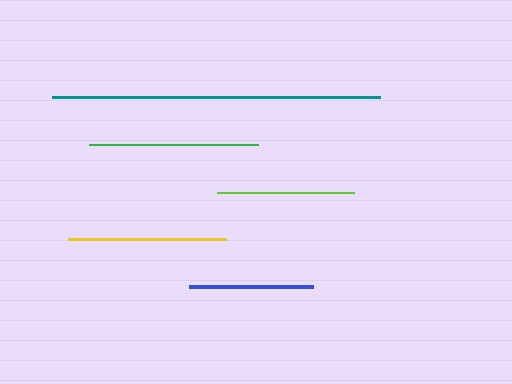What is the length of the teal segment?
The teal segment is approximately 328 pixels long.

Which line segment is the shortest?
The blue line is the shortest at approximately 123 pixels.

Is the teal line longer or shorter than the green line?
The teal line is longer than the green line.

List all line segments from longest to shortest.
From longest to shortest: teal, green, yellow, lime, blue.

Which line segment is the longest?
The teal line is the longest at approximately 328 pixels.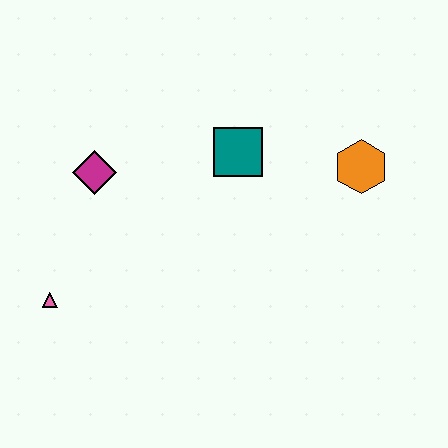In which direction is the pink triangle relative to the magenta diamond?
The pink triangle is below the magenta diamond.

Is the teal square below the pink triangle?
No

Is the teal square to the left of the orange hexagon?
Yes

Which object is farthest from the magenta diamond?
The orange hexagon is farthest from the magenta diamond.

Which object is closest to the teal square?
The orange hexagon is closest to the teal square.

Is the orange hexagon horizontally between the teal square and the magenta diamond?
No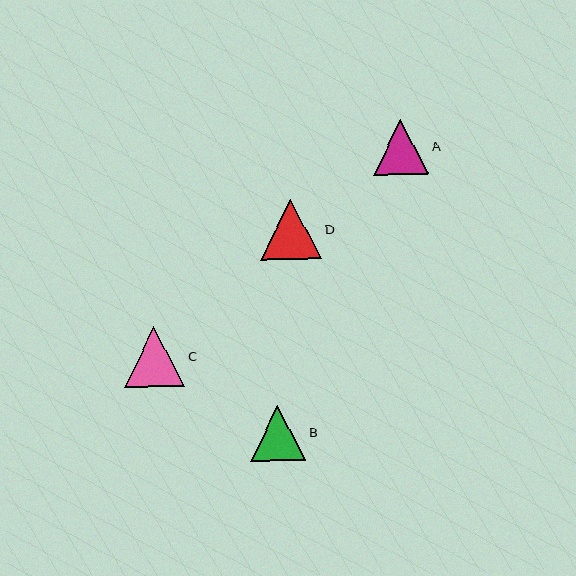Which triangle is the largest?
Triangle D is the largest with a size of approximately 61 pixels.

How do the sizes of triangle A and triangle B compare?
Triangle A and triangle B are approximately the same size.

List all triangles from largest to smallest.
From largest to smallest: D, C, A, B.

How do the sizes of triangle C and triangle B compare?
Triangle C and triangle B are approximately the same size.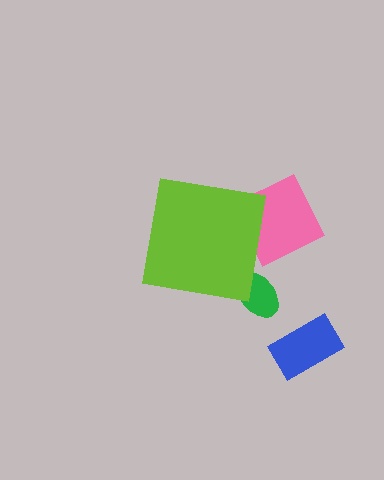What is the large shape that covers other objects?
A lime square.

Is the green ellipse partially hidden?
Yes, the green ellipse is partially hidden behind the lime square.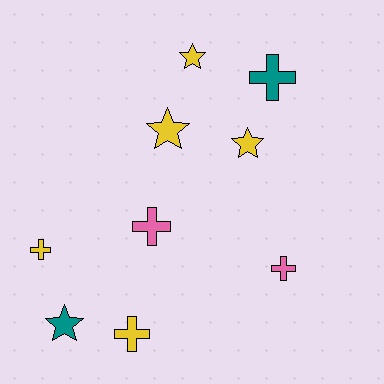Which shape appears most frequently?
Cross, with 5 objects.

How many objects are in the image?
There are 9 objects.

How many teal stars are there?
There is 1 teal star.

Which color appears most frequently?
Yellow, with 5 objects.